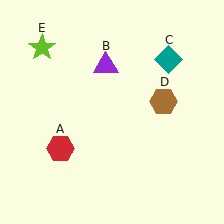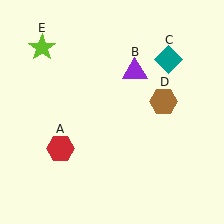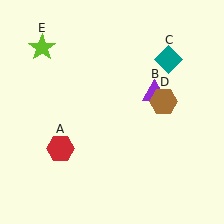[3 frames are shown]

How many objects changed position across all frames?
1 object changed position: purple triangle (object B).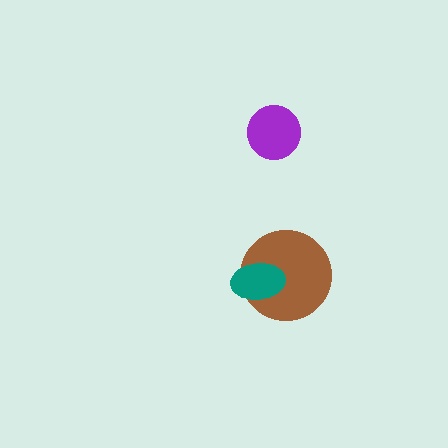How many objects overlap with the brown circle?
1 object overlaps with the brown circle.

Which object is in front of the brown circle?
The teal ellipse is in front of the brown circle.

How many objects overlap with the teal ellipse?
1 object overlaps with the teal ellipse.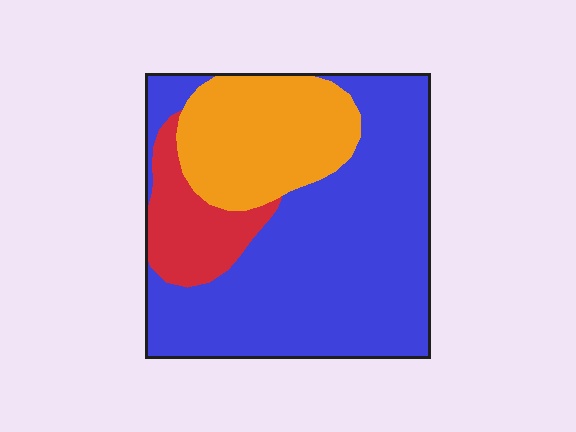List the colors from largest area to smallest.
From largest to smallest: blue, orange, red.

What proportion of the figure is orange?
Orange covers 24% of the figure.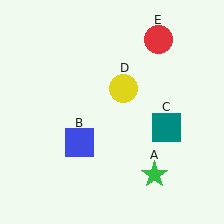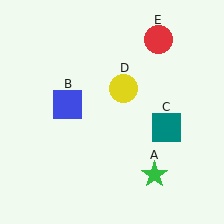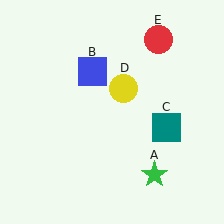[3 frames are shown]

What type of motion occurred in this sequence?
The blue square (object B) rotated clockwise around the center of the scene.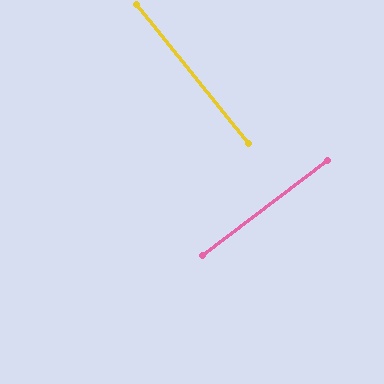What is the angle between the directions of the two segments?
Approximately 89 degrees.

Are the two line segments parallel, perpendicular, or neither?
Perpendicular — they meet at approximately 89°.